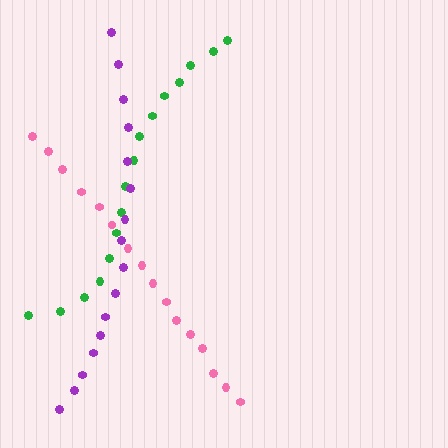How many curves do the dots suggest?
There are 3 distinct paths.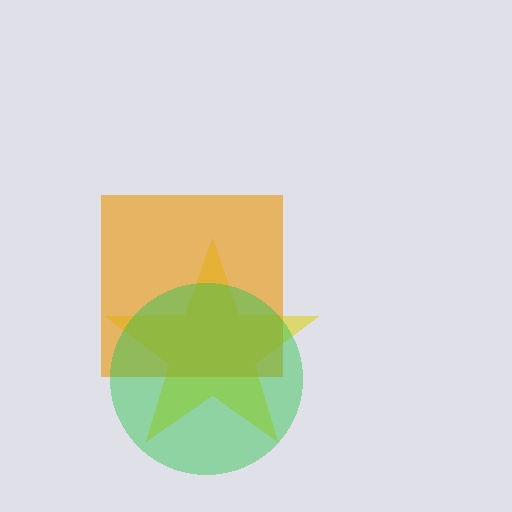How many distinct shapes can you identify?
There are 3 distinct shapes: a yellow star, an orange square, a green circle.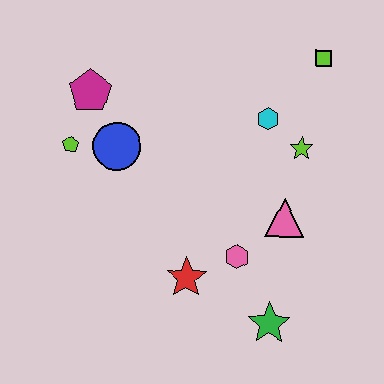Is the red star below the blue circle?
Yes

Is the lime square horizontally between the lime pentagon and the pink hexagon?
No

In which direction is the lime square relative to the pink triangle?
The lime square is above the pink triangle.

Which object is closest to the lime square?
The cyan hexagon is closest to the lime square.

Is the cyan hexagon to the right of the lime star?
No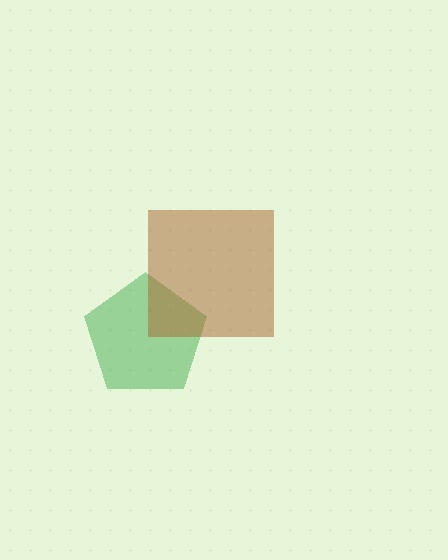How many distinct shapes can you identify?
There are 2 distinct shapes: a green pentagon, a brown square.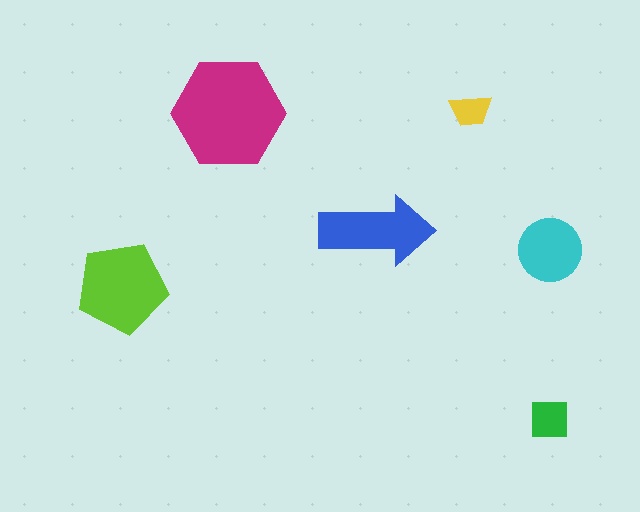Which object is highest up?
The yellow trapezoid is topmost.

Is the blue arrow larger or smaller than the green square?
Larger.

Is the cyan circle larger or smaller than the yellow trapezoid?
Larger.